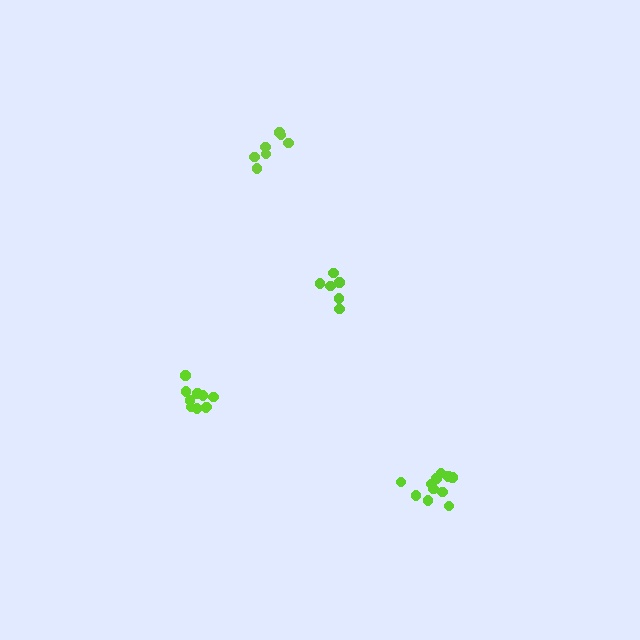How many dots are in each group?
Group 1: 6 dots, Group 2: 7 dots, Group 3: 10 dots, Group 4: 11 dots (34 total).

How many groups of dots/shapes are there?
There are 4 groups.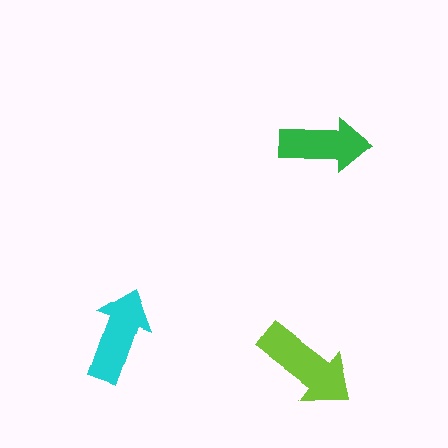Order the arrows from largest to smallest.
the lime one, the cyan one, the green one.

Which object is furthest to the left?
The cyan arrow is leftmost.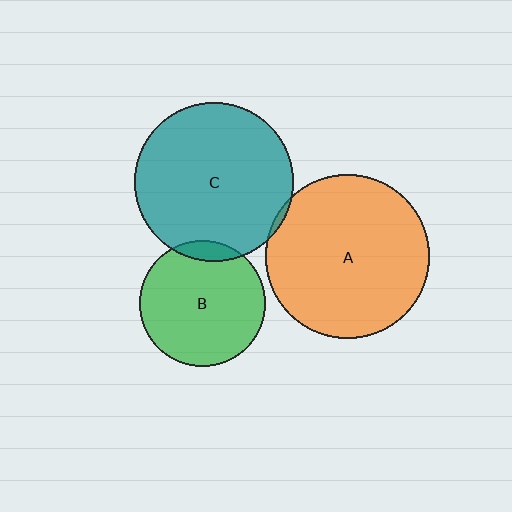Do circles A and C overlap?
Yes.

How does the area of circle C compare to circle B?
Approximately 1.6 times.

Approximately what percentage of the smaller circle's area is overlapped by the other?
Approximately 5%.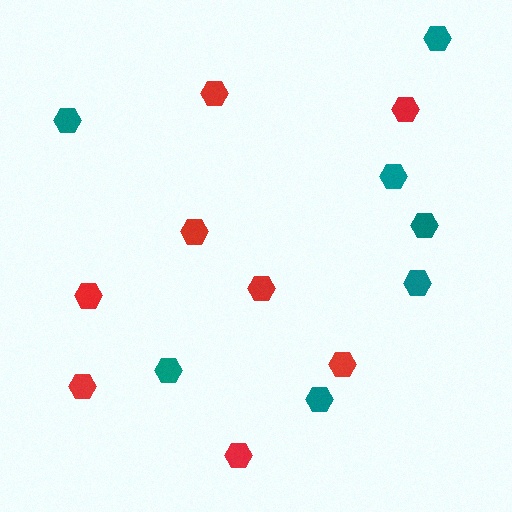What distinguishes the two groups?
There are 2 groups: one group of red hexagons (8) and one group of teal hexagons (7).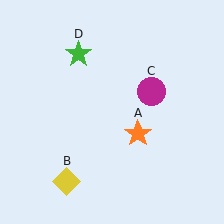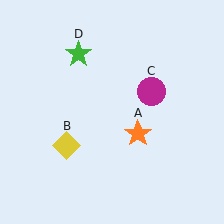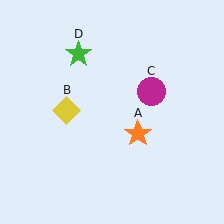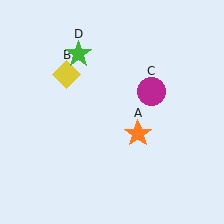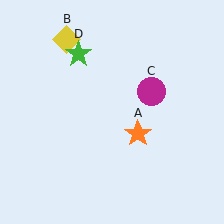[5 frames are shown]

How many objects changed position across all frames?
1 object changed position: yellow diamond (object B).